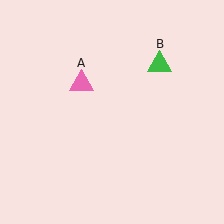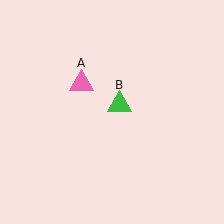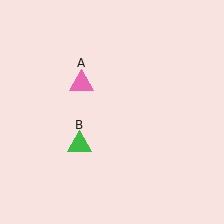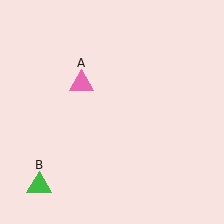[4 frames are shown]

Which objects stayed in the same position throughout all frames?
Pink triangle (object A) remained stationary.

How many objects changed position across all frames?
1 object changed position: green triangle (object B).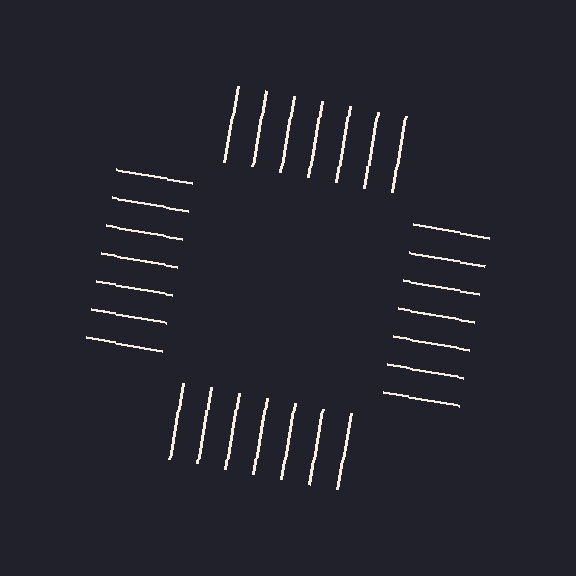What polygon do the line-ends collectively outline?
An illusory square — the line segments terminate on its edges but no continuous stroke is drawn.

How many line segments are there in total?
28 — 7 along each of the 4 edges.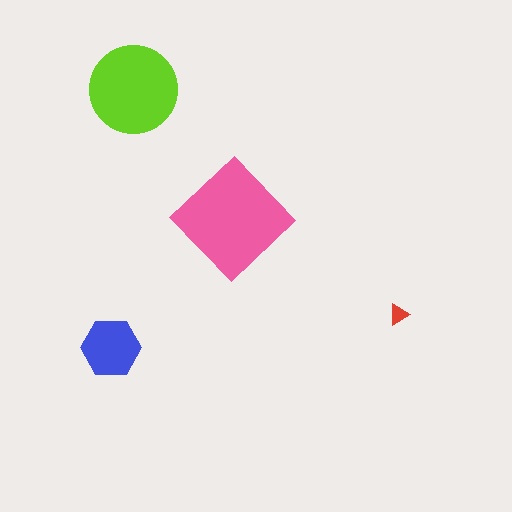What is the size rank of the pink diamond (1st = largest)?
1st.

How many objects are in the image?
There are 4 objects in the image.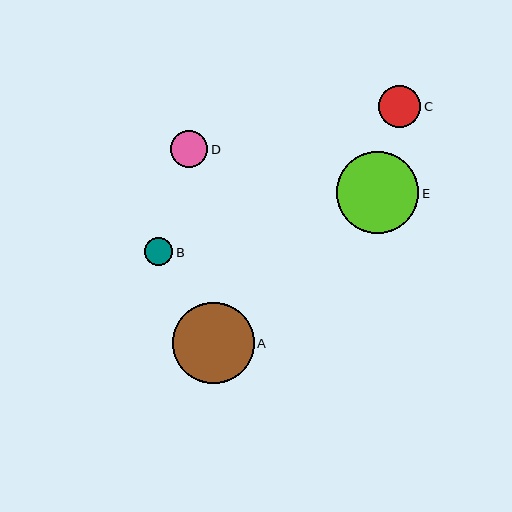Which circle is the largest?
Circle E is the largest with a size of approximately 82 pixels.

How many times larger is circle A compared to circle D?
Circle A is approximately 2.2 times the size of circle D.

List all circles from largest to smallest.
From largest to smallest: E, A, C, D, B.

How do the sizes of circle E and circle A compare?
Circle E and circle A are approximately the same size.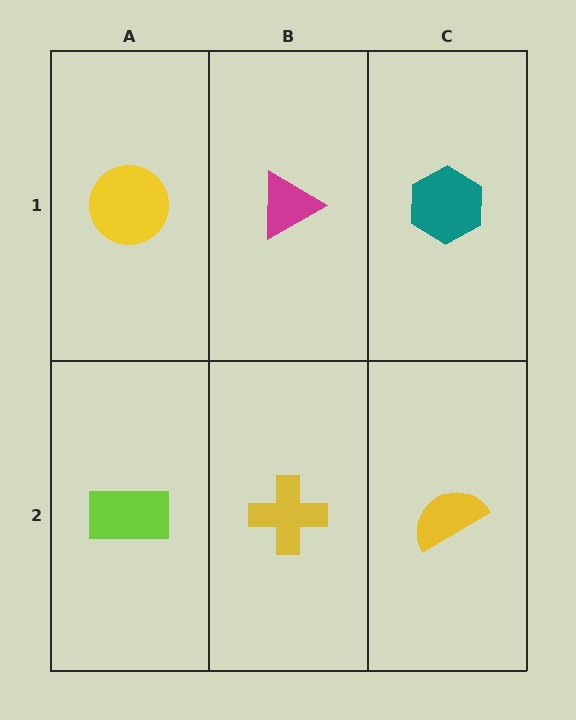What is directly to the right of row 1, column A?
A magenta triangle.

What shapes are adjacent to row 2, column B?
A magenta triangle (row 1, column B), a lime rectangle (row 2, column A), a yellow semicircle (row 2, column C).